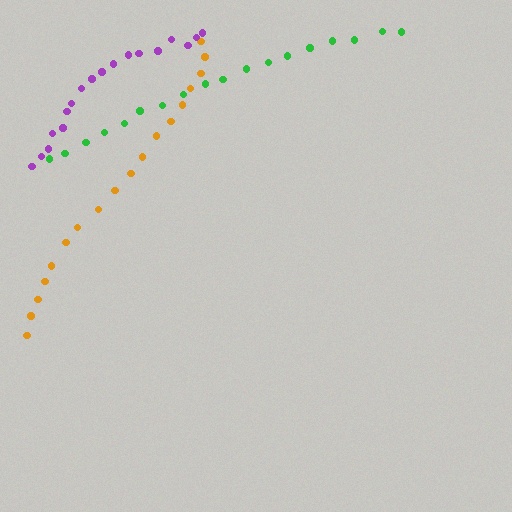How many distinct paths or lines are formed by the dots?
There are 3 distinct paths.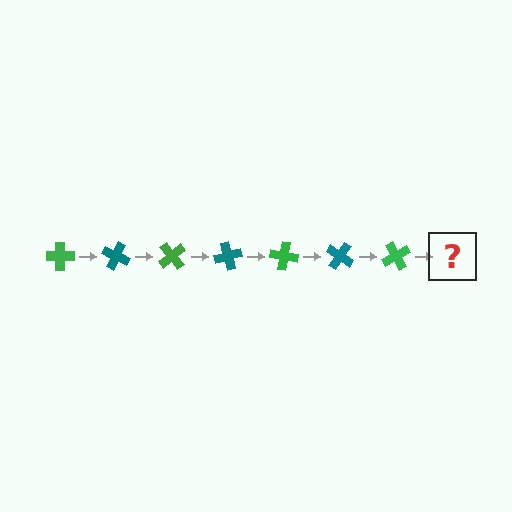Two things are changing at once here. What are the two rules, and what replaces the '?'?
The two rules are that it rotates 25 degrees each step and the color cycles through green and teal. The '?' should be a teal cross, rotated 175 degrees from the start.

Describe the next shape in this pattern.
It should be a teal cross, rotated 175 degrees from the start.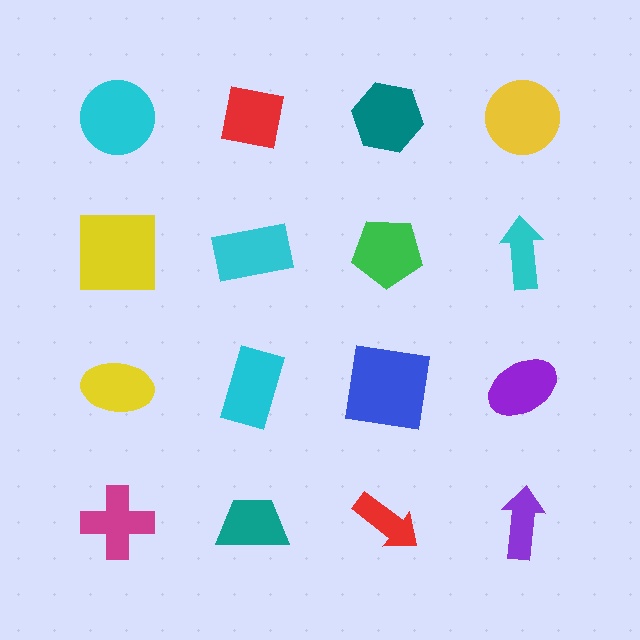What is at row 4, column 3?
A red arrow.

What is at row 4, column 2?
A teal trapezoid.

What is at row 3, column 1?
A yellow ellipse.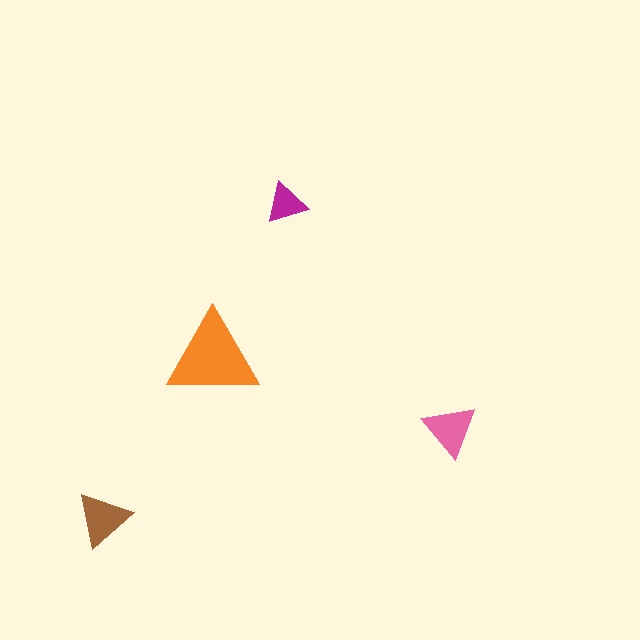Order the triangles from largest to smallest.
the orange one, the brown one, the pink one, the magenta one.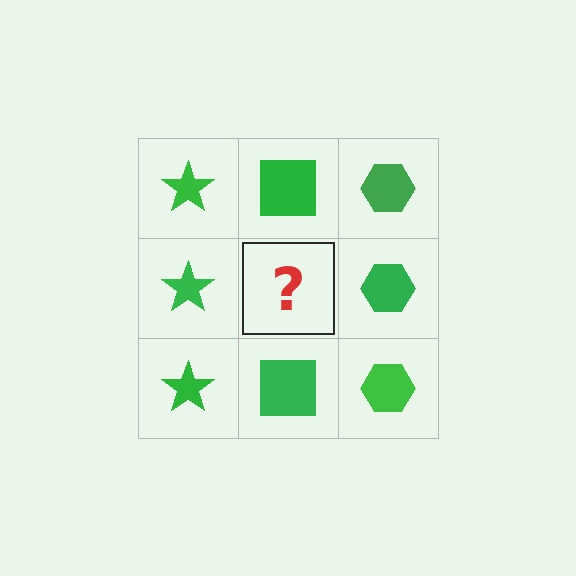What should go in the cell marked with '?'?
The missing cell should contain a green square.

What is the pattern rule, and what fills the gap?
The rule is that each column has a consistent shape. The gap should be filled with a green square.